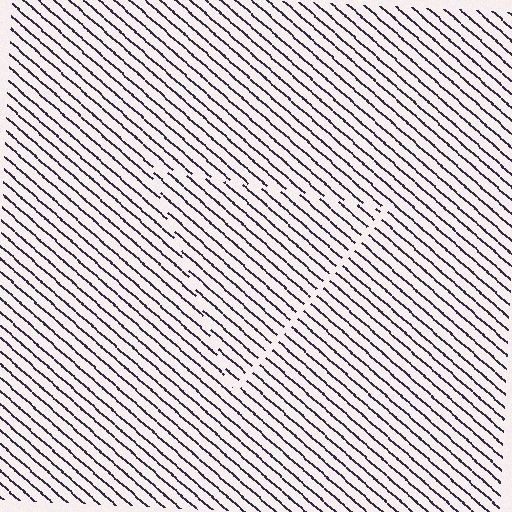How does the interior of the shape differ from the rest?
The interior of the shape contains the same grating, shifted by half a period — the contour is defined by the phase discontinuity where line-ends from the inner and outer gratings abut.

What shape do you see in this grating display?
An illusory triangle. The interior of the shape contains the same grating, shifted by half a period — the contour is defined by the phase discontinuity where line-ends from the inner and outer gratings abut.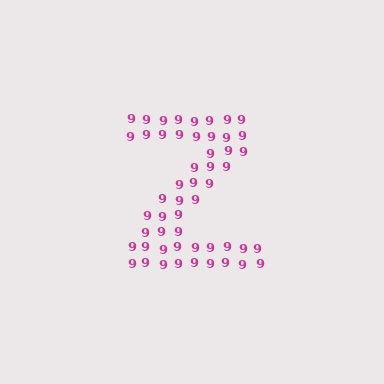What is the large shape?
The large shape is the letter Z.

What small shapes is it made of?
It is made of small digit 9's.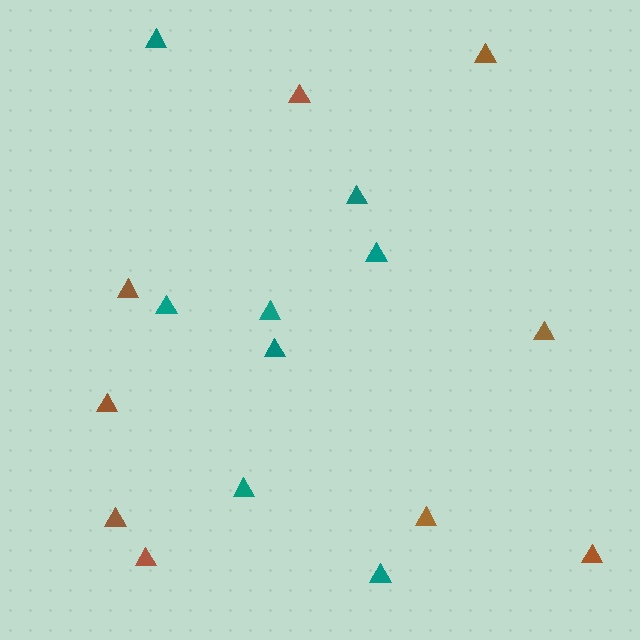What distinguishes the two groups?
There are 2 groups: one group of brown triangles (9) and one group of teal triangles (8).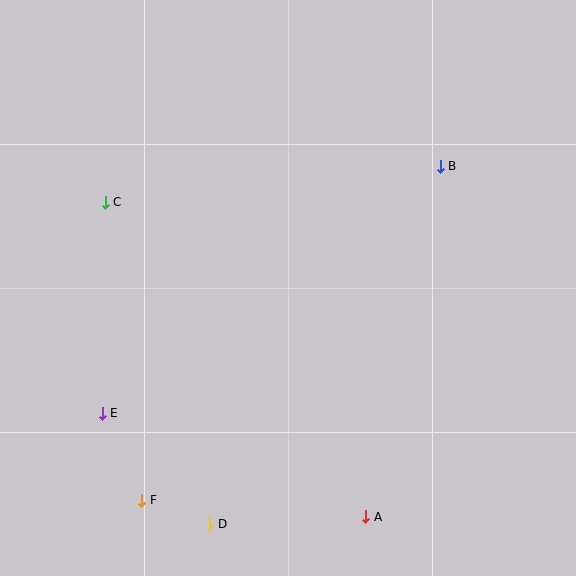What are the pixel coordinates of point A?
Point A is at (366, 517).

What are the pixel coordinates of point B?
Point B is at (440, 166).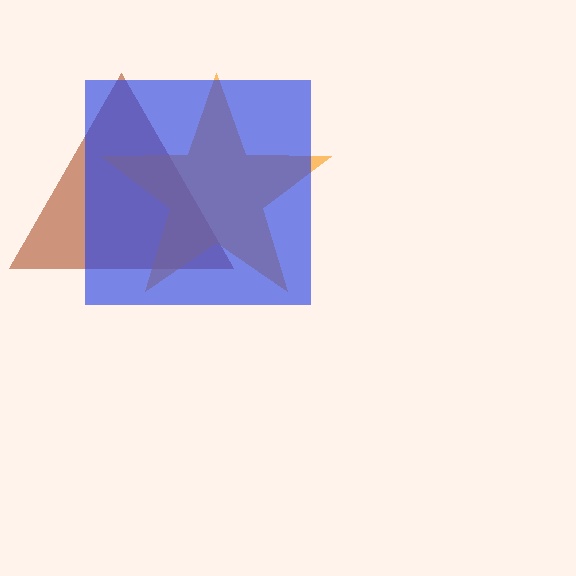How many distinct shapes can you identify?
There are 3 distinct shapes: a brown triangle, an orange star, a blue square.